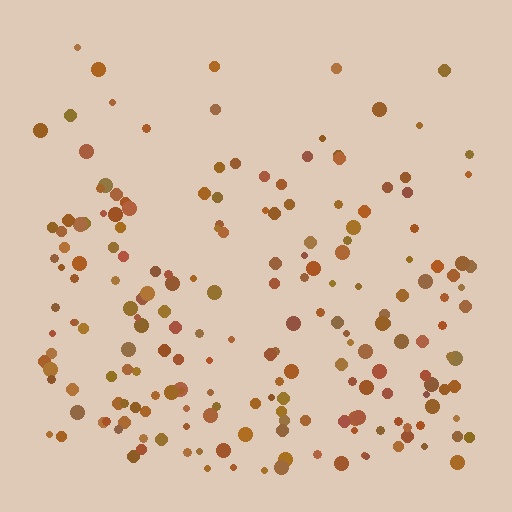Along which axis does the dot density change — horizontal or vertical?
Vertical.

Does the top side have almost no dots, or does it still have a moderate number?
Still a moderate number, just noticeably fewer than the bottom.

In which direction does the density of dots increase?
From top to bottom, with the bottom side densest.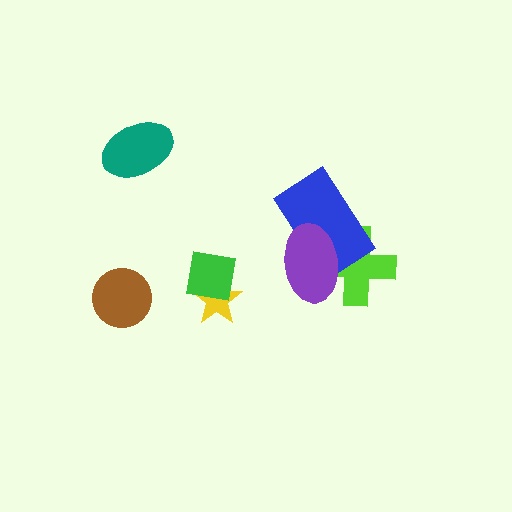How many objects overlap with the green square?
1 object overlaps with the green square.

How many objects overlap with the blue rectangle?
2 objects overlap with the blue rectangle.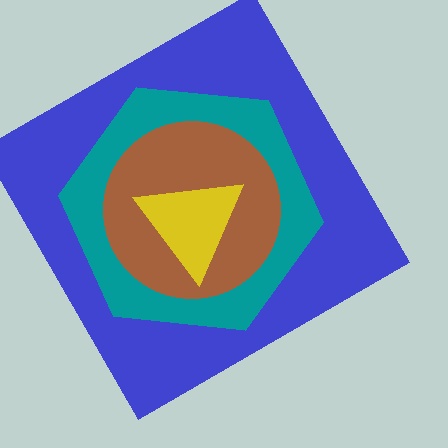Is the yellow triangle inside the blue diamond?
Yes.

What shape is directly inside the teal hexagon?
The brown circle.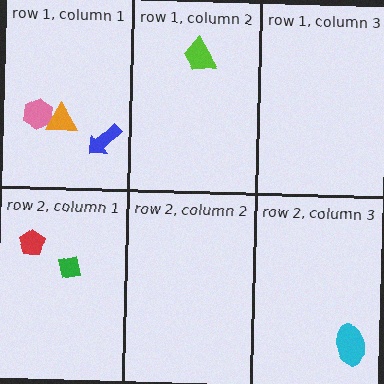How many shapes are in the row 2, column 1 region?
2.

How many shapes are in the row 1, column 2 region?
1.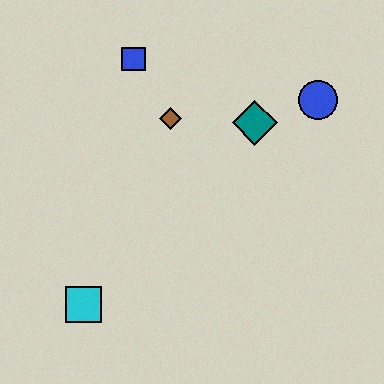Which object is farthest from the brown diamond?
The cyan square is farthest from the brown diamond.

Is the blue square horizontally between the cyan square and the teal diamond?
Yes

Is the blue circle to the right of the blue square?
Yes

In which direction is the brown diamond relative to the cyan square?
The brown diamond is above the cyan square.